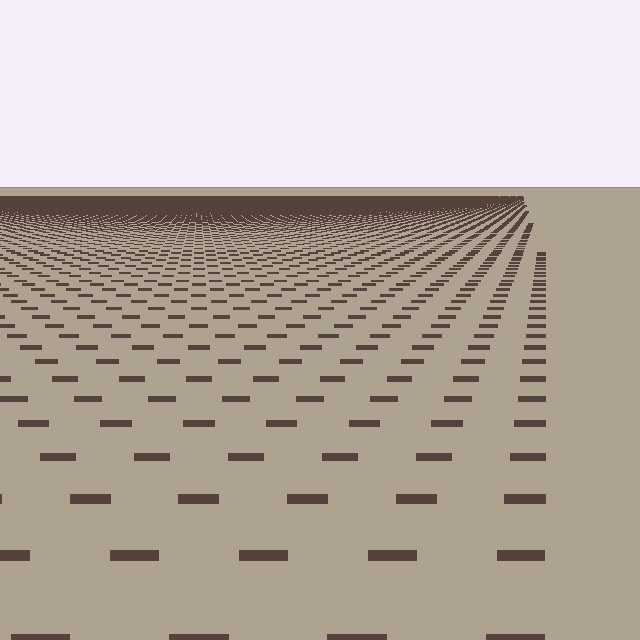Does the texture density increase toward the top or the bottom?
Density increases toward the top.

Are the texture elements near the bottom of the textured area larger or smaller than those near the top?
Larger. Near the bottom, elements are closer to the viewer and appear at a bigger on-screen size.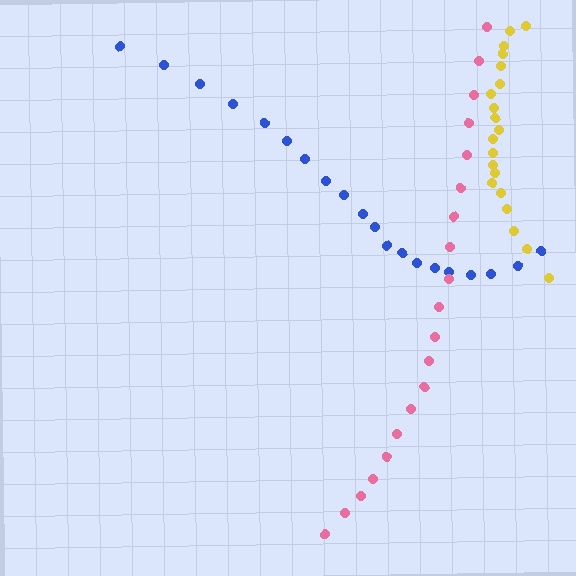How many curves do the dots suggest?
There are 3 distinct paths.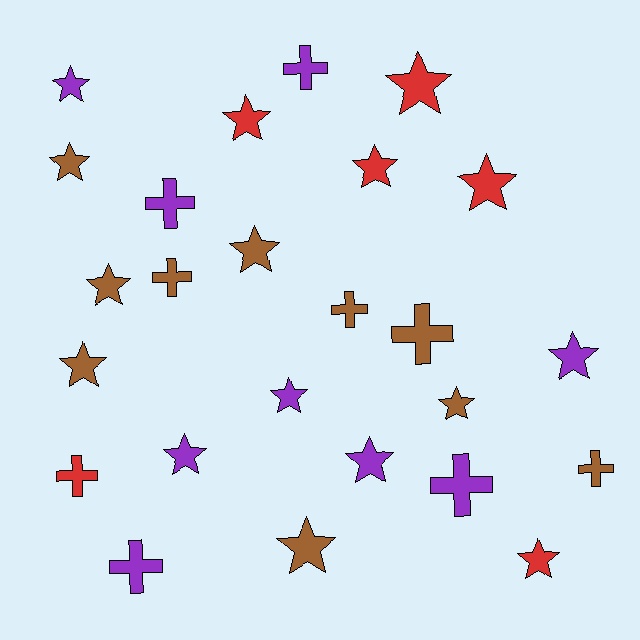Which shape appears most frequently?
Star, with 16 objects.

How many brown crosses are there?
There are 4 brown crosses.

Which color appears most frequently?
Brown, with 10 objects.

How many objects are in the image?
There are 25 objects.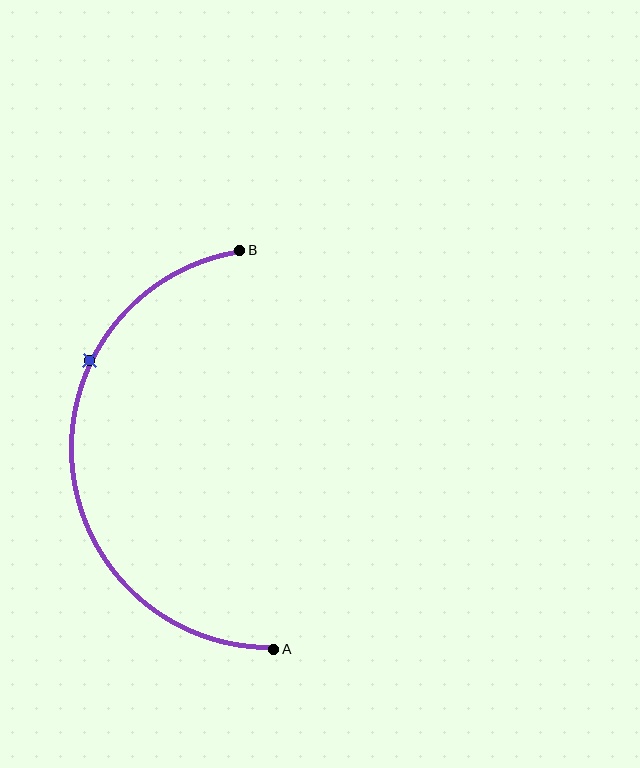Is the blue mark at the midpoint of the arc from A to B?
No. The blue mark lies on the arc but is closer to endpoint B. The arc midpoint would be at the point on the curve equidistant along the arc from both A and B.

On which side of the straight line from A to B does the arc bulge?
The arc bulges to the left of the straight line connecting A and B.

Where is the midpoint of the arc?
The arc midpoint is the point on the curve farthest from the straight line joining A and B. It sits to the left of that line.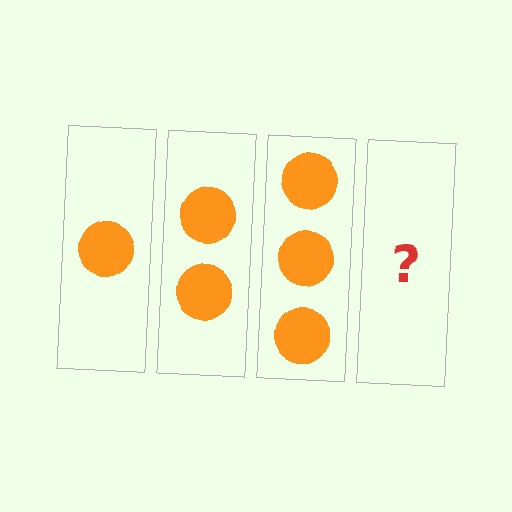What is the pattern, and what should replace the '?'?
The pattern is that each step adds one more circle. The '?' should be 4 circles.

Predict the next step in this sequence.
The next step is 4 circles.